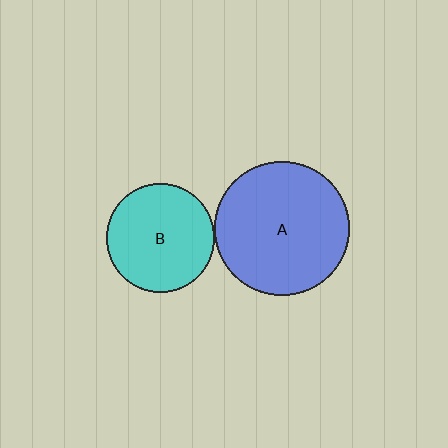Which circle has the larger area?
Circle A (blue).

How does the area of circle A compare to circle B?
Approximately 1.5 times.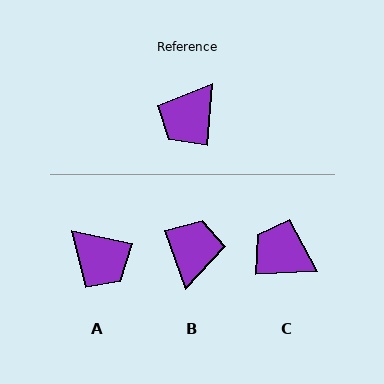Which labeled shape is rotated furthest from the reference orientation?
B, about 156 degrees away.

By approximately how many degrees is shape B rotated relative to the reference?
Approximately 156 degrees clockwise.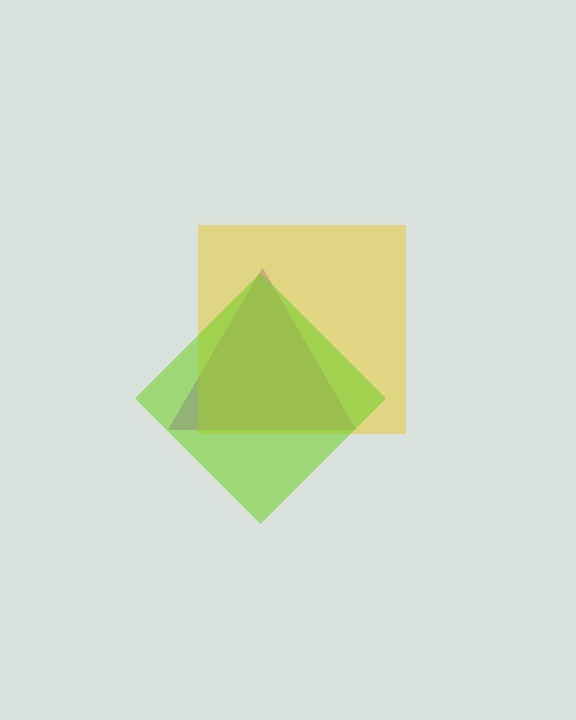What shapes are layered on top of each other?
The layered shapes are: a purple triangle, a yellow square, a lime diamond.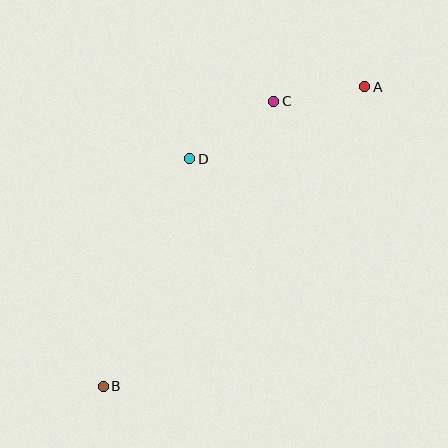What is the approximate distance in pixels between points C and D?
The distance between C and D is approximately 102 pixels.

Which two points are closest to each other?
Points A and C are closest to each other.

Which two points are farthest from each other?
Points A and B are farthest from each other.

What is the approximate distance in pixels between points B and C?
The distance between B and C is approximately 332 pixels.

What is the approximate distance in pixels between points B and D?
The distance between B and D is approximately 243 pixels.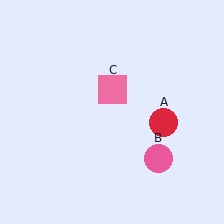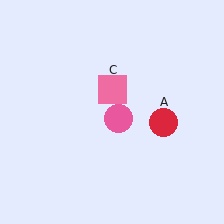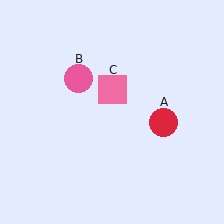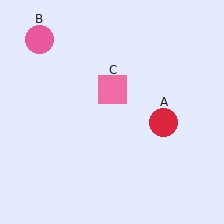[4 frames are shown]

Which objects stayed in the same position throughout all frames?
Red circle (object A) and pink square (object C) remained stationary.